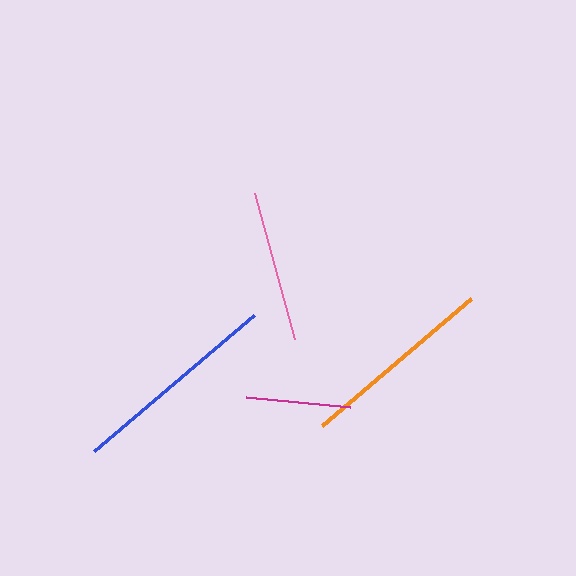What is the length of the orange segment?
The orange segment is approximately 197 pixels long.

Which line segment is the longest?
The blue line is the longest at approximately 210 pixels.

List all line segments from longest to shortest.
From longest to shortest: blue, orange, pink, magenta.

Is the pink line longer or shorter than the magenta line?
The pink line is longer than the magenta line.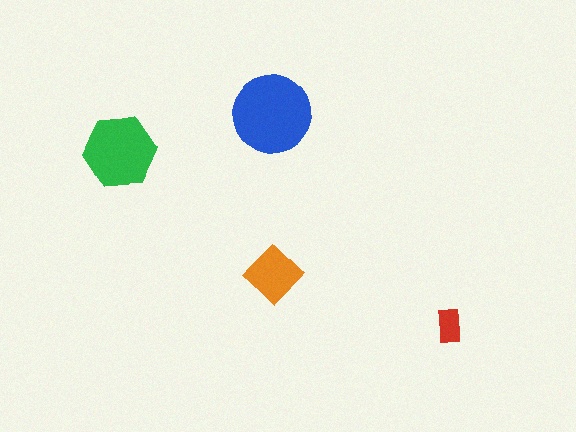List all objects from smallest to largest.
The red rectangle, the orange diamond, the green hexagon, the blue circle.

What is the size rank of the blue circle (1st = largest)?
1st.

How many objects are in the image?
There are 4 objects in the image.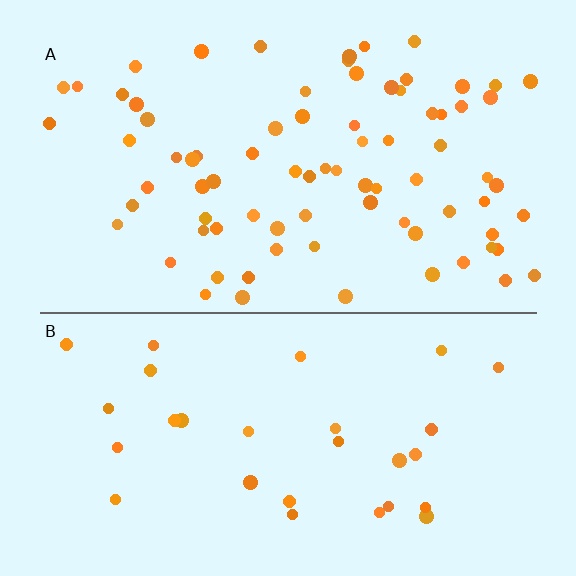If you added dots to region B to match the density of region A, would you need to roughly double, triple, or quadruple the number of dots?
Approximately triple.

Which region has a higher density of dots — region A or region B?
A (the top).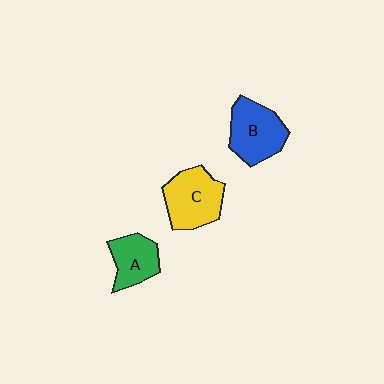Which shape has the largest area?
Shape C (yellow).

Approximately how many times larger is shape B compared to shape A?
Approximately 1.3 times.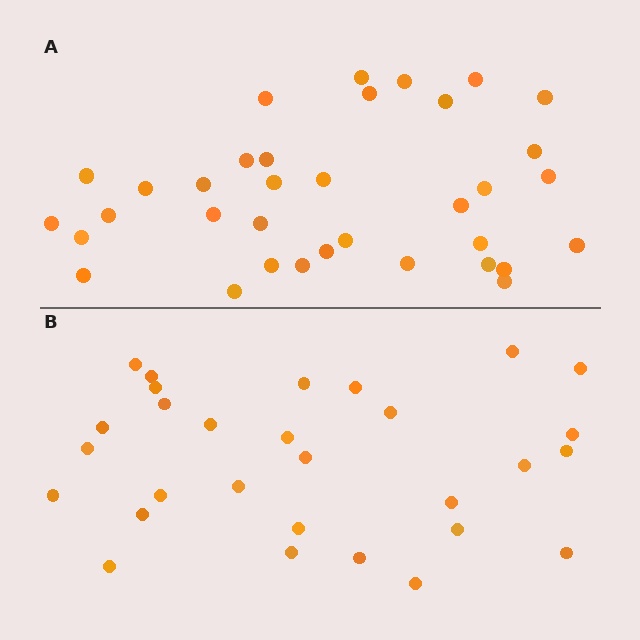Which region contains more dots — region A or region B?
Region A (the top region) has more dots.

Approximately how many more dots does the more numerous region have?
Region A has about 6 more dots than region B.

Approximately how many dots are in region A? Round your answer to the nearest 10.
About 40 dots. (The exact count is 35, which rounds to 40.)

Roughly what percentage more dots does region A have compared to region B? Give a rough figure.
About 20% more.